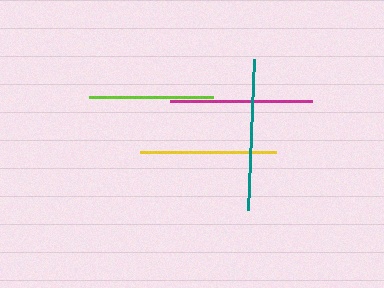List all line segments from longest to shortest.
From longest to shortest: teal, magenta, yellow, lime.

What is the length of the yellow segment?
The yellow segment is approximately 136 pixels long.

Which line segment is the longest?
The teal line is the longest at approximately 152 pixels.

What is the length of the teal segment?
The teal segment is approximately 152 pixels long.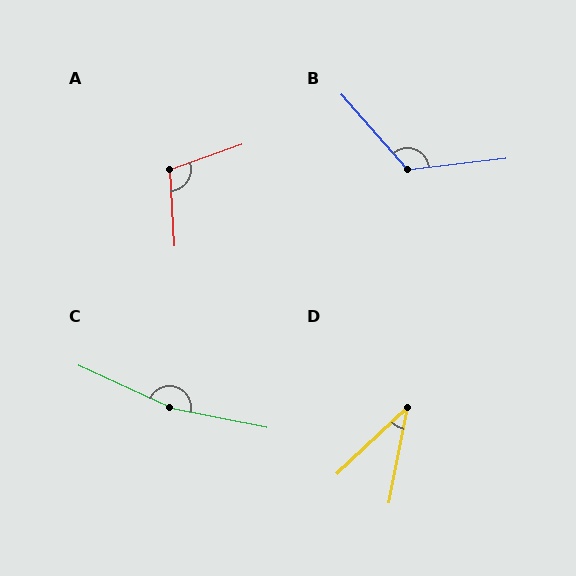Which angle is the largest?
C, at approximately 167 degrees.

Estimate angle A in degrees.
Approximately 106 degrees.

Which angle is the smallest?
D, at approximately 36 degrees.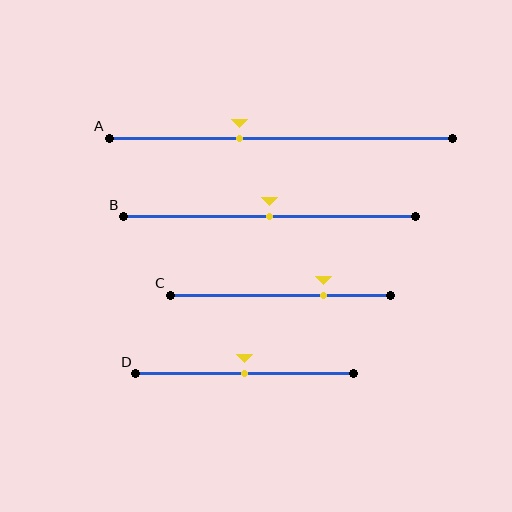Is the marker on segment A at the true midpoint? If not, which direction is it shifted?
No, the marker on segment A is shifted to the left by about 12% of the segment length.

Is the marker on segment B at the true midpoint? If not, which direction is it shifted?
Yes, the marker on segment B is at the true midpoint.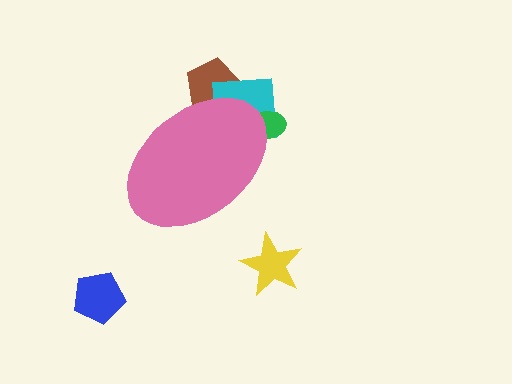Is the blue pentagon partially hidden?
No, the blue pentagon is fully visible.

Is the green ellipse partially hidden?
Yes, the green ellipse is partially hidden behind the pink ellipse.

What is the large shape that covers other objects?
A pink ellipse.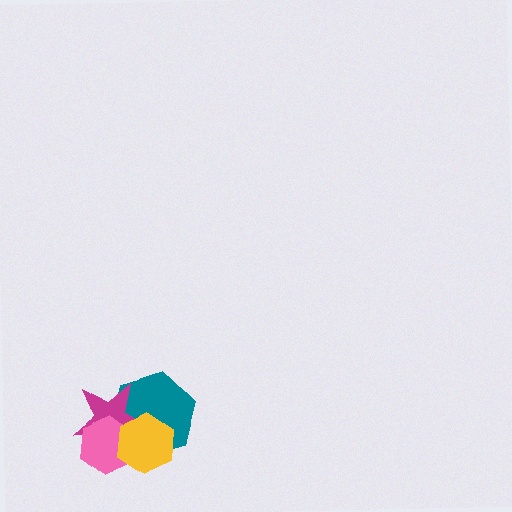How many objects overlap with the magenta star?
3 objects overlap with the magenta star.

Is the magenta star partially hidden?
Yes, it is partially covered by another shape.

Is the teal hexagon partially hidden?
Yes, it is partially covered by another shape.